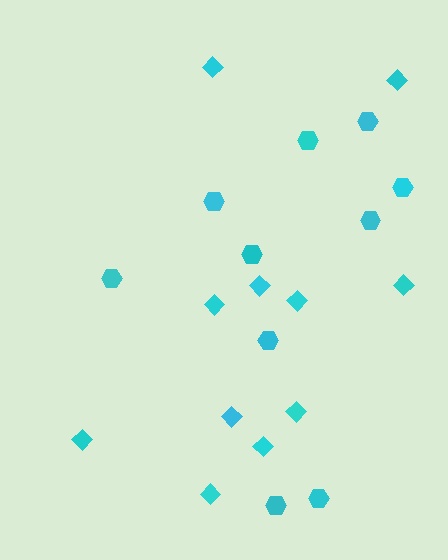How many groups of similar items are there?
There are 2 groups: one group of diamonds (11) and one group of hexagons (10).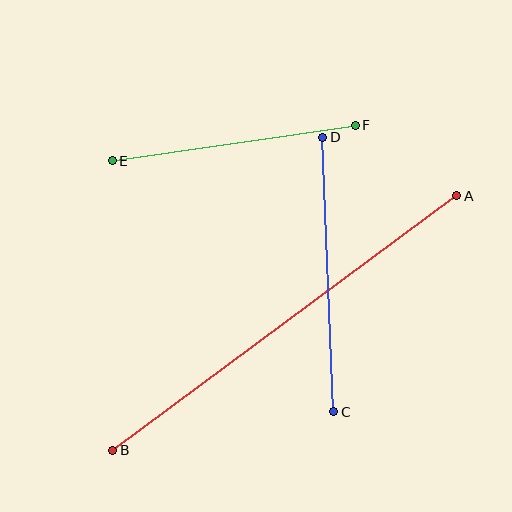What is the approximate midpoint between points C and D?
The midpoint is at approximately (328, 274) pixels.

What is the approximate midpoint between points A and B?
The midpoint is at approximately (285, 323) pixels.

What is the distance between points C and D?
The distance is approximately 275 pixels.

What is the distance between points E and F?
The distance is approximately 246 pixels.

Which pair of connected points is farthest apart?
Points A and B are farthest apart.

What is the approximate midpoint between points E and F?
The midpoint is at approximately (234, 143) pixels.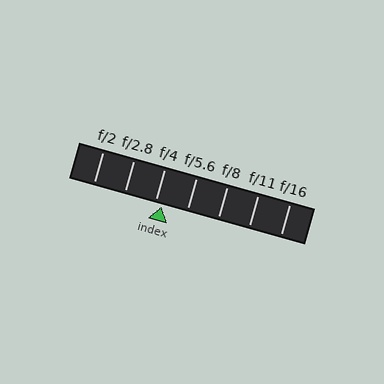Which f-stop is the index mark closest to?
The index mark is closest to f/4.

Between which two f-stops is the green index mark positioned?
The index mark is between f/4 and f/5.6.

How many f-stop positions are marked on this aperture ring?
There are 7 f-stop positions marked.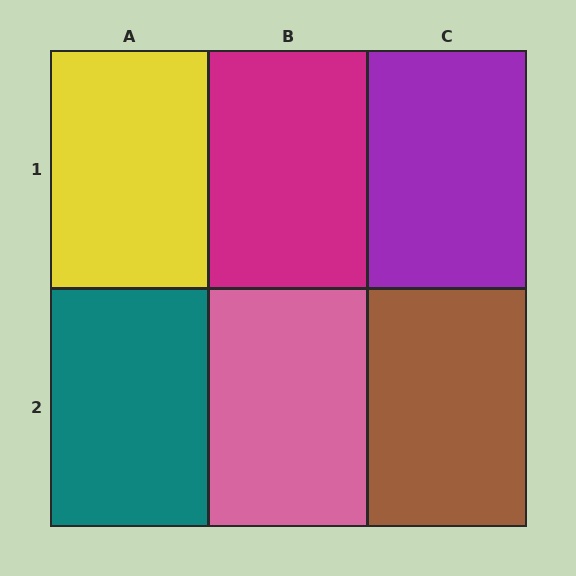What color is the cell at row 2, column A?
Teal.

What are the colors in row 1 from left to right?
Yellow, magenta, purple.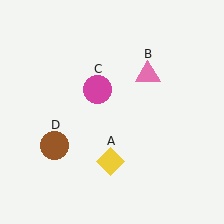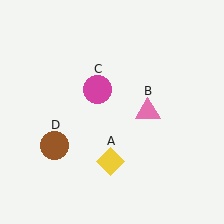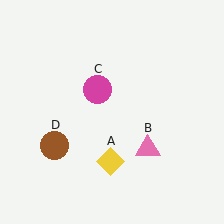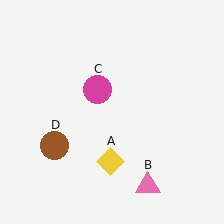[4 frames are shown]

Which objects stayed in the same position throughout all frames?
Yellow diamond (object A) and magenta circle (object C) and brown circle (object D) remained stationary.